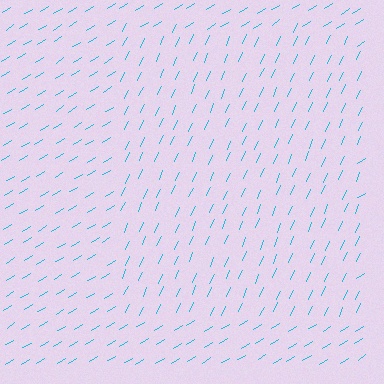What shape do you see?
I see a rectangle.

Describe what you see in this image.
The image is filled with small cyan line segments. A rectangle region in the image has lines oriented differently from the surrounding lines, creating a visible texture boundary.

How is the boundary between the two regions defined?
The boundary is defined purely by a change in line orientation (approximately 34 degrees difference). All lines are the same color and thickness.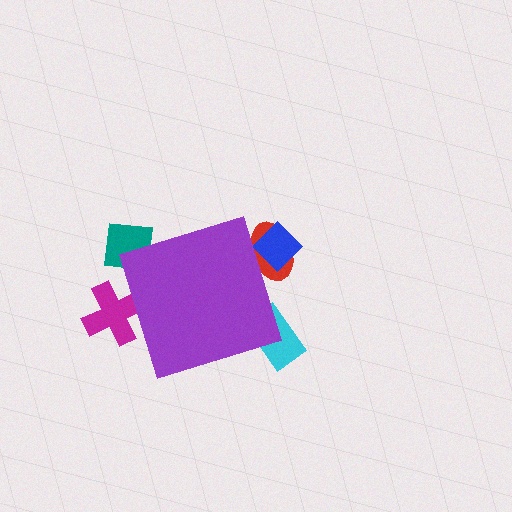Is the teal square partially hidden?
Yes, the teal square is partially hidden behind the purple diamond.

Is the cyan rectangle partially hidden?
Yes, the cyan rectangle is partially hidden behind the purple diamond.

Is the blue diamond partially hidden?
Yes, the blue diamond is partially hidden behind the purple diamond.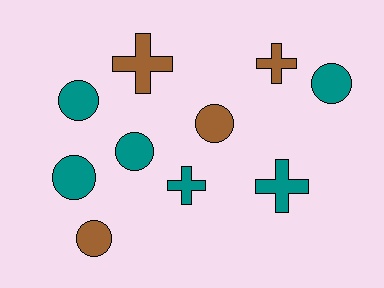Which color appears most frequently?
Teal, with 6 objects.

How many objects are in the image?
There are 10 objects.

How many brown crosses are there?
There are 2 brown crosses.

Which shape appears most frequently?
Circle, with 6 objects.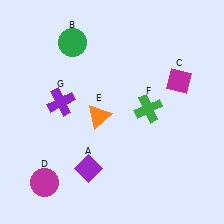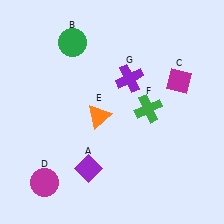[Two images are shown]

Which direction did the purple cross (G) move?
The purple cross (G) moved right.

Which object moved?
The purple cross (G) moved right.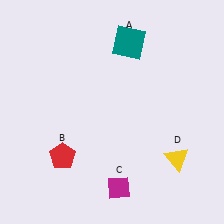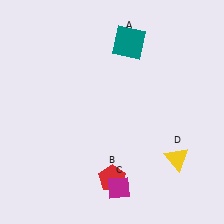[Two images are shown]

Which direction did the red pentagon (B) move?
The red pentagon (B) moved right.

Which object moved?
The red pentagon (B) moved right.